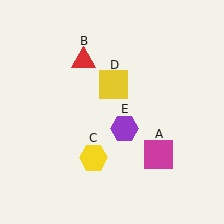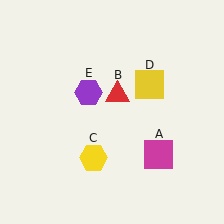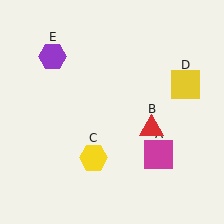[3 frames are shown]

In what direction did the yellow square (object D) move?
The yellow square (object D) moved right.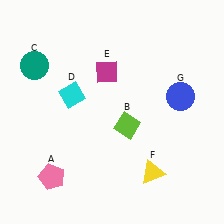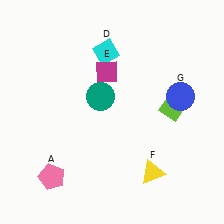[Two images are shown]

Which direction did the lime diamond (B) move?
The lime diamond (B) moved right.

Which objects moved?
The objects that moved are: the lime diamond (B), the teal circle (C), the cyan diamond (D).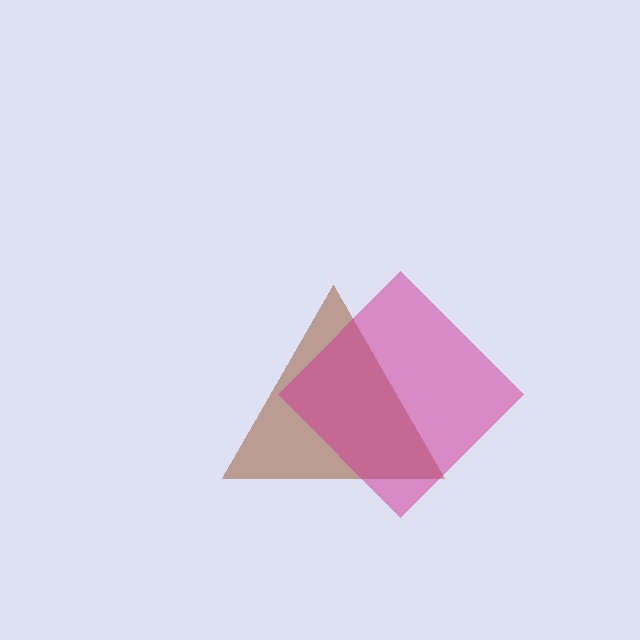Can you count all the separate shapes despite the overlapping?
Yes, there are 2 separate shapes.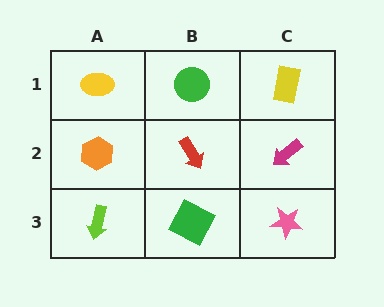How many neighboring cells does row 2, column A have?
3.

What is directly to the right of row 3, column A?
A green square.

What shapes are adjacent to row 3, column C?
A magenta arrow (row 2, column C), a green square (row 3, column B).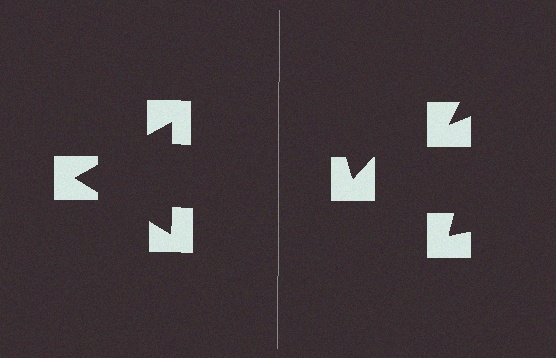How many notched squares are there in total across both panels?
6 — 3 on each side.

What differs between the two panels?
The notched squares are positioned identically on both sides; only the wedge orientations differ. On the left they align to a triangle; on the right they are misaligned.